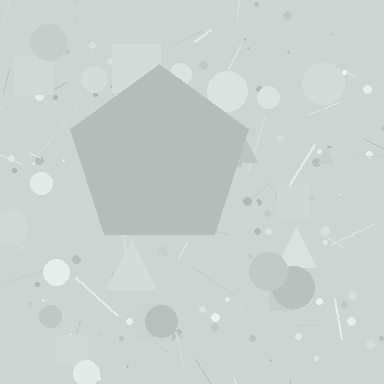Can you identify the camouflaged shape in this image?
The camouflaged shape is a pentagon.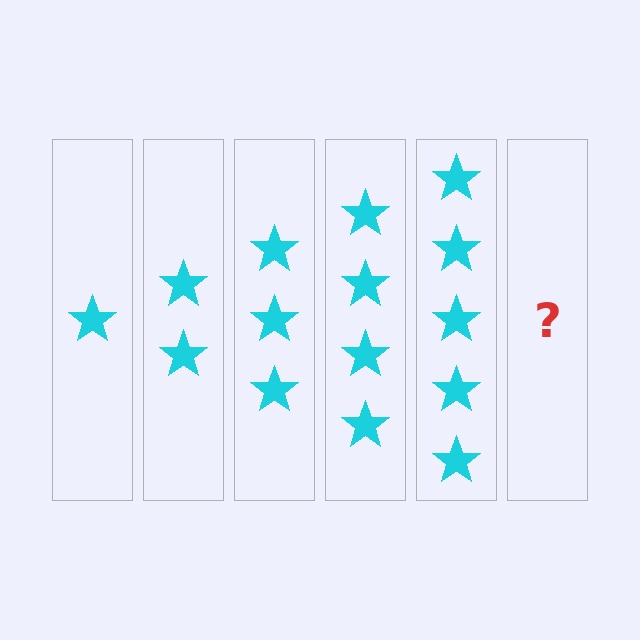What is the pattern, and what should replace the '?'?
The pattern is that each step adds one more star. The '?' should be 6 stars.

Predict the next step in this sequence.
The next step is 6 stars.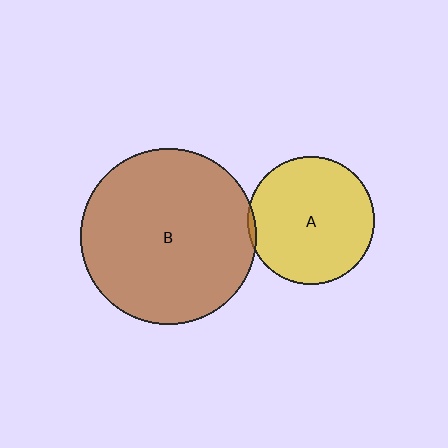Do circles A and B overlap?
Yes.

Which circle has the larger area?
Circle B (brown).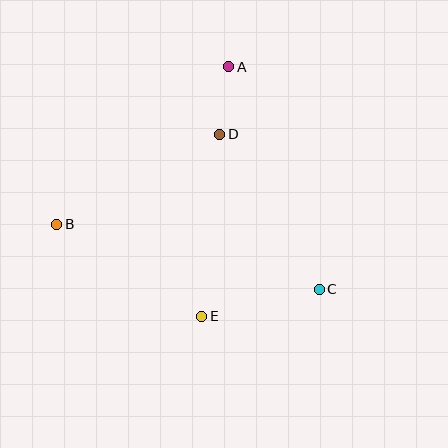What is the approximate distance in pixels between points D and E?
The distance between D and E is approximately 183 pixels.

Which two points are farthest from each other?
Points B and C are farthest from each other.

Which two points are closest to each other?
Points A and D are closest to each other.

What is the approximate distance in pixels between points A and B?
The distance between A and B is approximately 233 pixels.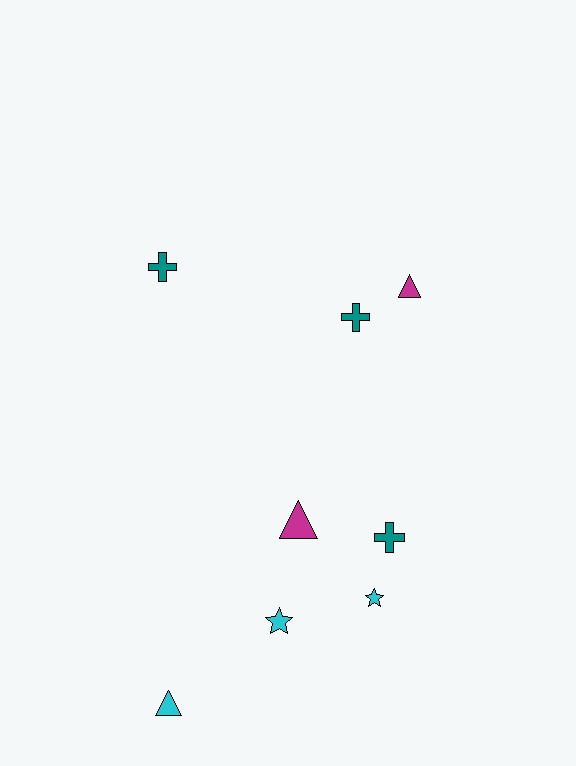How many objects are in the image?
There are 8 objects.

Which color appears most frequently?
Teal, with 3 objects.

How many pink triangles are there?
There are no pink triangles.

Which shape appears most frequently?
Triangle, with 3 objects.